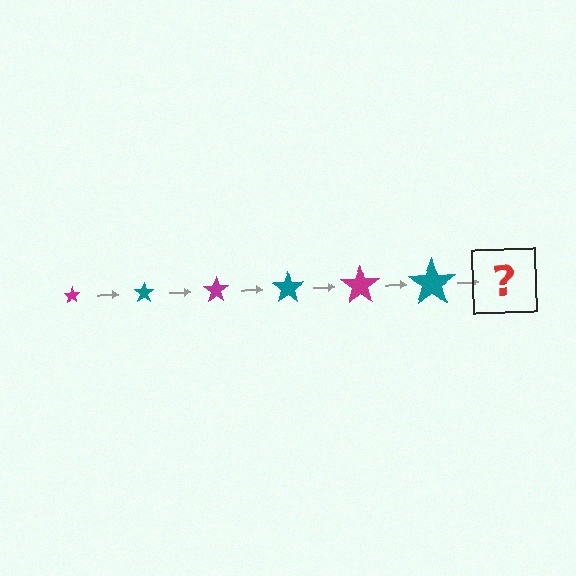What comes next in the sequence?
The next element should be a magenta star, larger than the previous one.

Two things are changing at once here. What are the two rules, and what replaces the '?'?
The two rules are that the star grows larger each step and the color cycles through magenta and teal. The '?' should be a magenta star, larger than the previous one.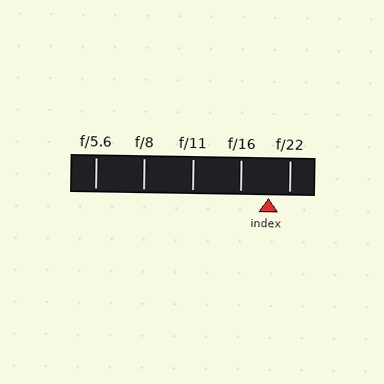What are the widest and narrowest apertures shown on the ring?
The widest aperture shown is f/5.6 and the narrowest is f/22.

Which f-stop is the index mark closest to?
The index mark is closest to f/22.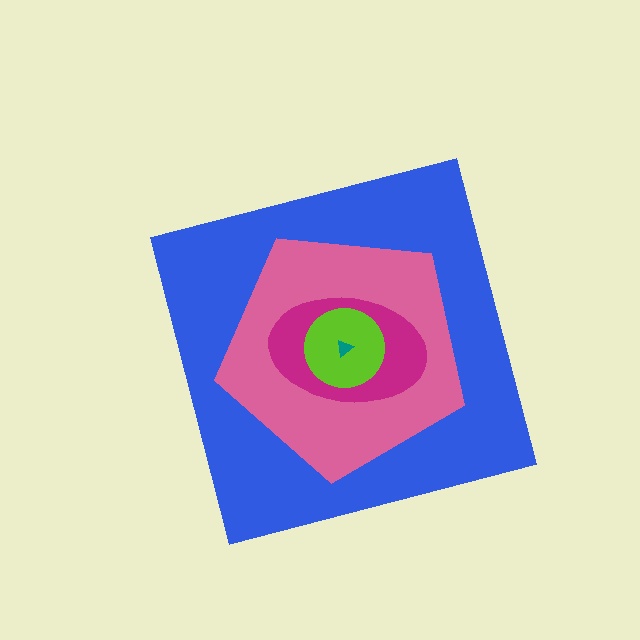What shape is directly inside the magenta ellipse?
The lime circle.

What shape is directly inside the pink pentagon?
The magenta ellipse.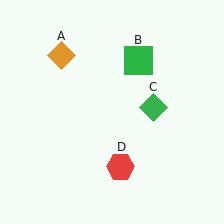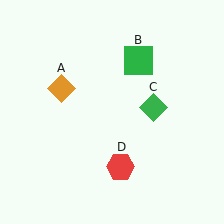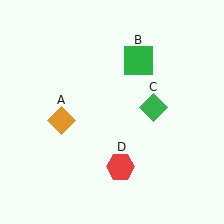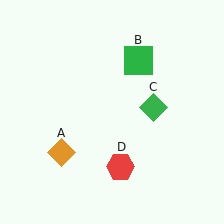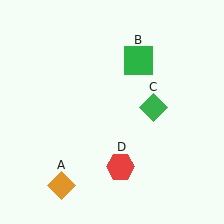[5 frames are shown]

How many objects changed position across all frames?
1 object changed position: orange diamond (object A).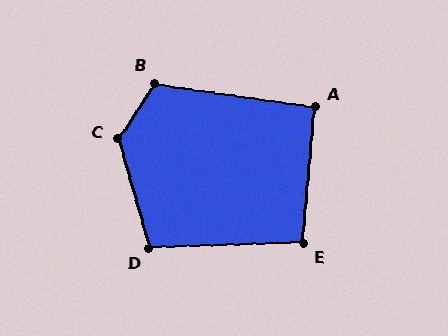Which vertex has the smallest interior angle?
A, at approximately 94 degrees.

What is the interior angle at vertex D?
Approximately 104 degrees (obtuse).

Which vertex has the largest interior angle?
C, at approximately 131 degrees.